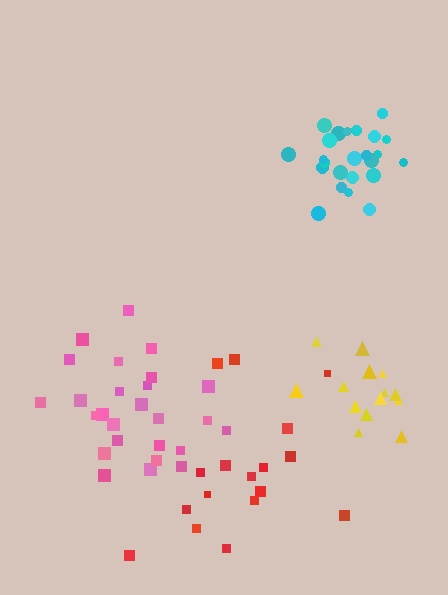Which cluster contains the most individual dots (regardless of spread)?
Pink (26).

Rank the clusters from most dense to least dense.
cyan, yellow, pink, red.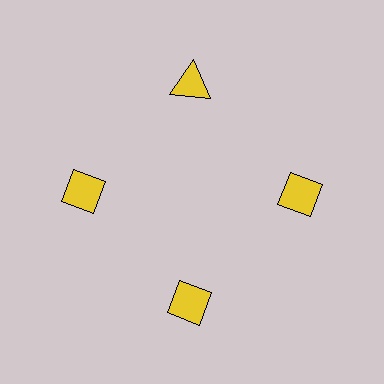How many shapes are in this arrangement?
There are 4 shapes arranged in a ring pattern.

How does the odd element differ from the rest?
It has a different shape: triangle instead of diamond.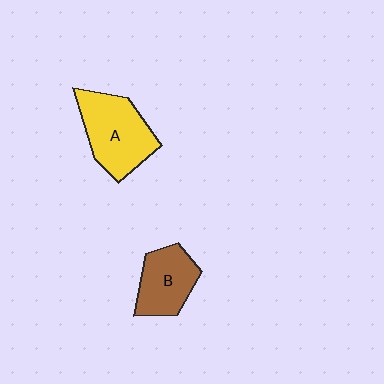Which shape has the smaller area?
Shape B (brown).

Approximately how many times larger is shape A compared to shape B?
Approximately 1.4 times.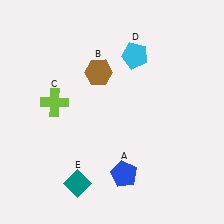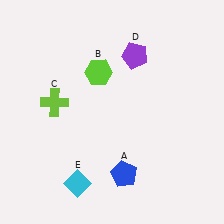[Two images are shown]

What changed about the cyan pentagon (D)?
In Image 1, D is cyan. In Image 2, it changed to purple.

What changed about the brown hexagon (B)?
In Image 1, B is brown. In Image 2, it changed to lime.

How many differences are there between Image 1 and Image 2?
There are 3 differences between the two images.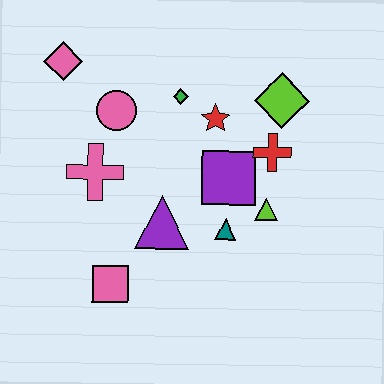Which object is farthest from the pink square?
The lime diamond is farthest from the pink square.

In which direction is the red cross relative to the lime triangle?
The red cross is above the lime triangle.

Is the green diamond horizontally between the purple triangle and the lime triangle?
Yes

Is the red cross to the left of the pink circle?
No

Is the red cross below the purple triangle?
No